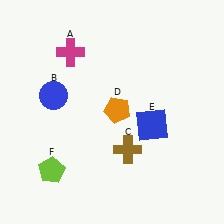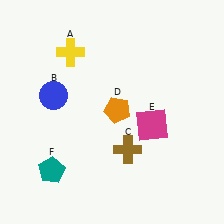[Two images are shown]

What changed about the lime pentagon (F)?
In Image 1, F is lime. In Image 2, it changed to teal.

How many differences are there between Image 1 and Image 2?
There are 3 differences between the two images.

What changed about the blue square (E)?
In Image 1, E is blue. In Image 2, it changed to magenta.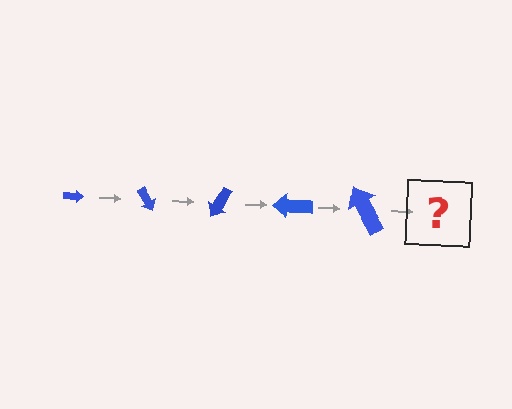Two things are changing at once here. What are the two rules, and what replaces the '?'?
The two rules are that the arrow grows larger each step and it rotates 60 degrees each step. The '?' should be an arrow, larger than the previous one and rotated 300 degrees from the start.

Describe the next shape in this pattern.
It should be an arrow, larger than the previous one and rotated 300 degrees from the start.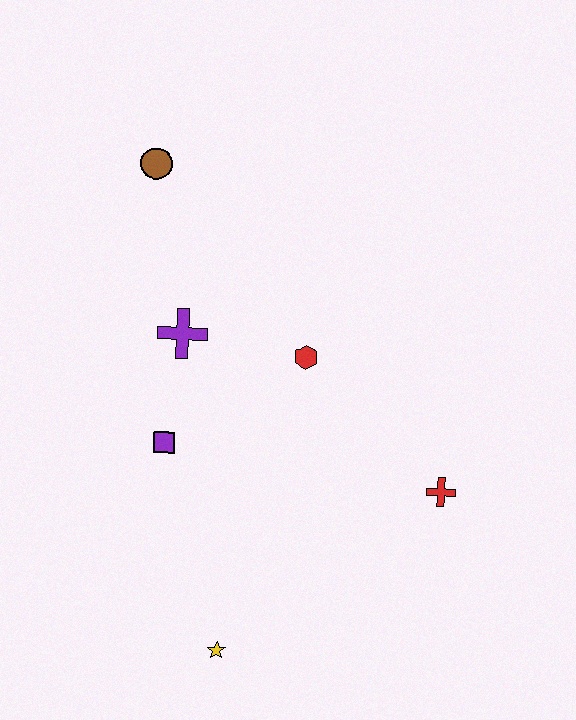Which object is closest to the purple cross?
The purple square is closest to the purple cross.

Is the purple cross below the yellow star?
No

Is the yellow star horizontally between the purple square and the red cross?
Yes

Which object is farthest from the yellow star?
The brown circle is farthest from the yellow star.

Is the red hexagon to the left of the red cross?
Yes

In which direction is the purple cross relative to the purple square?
The purple cross is above the purple square.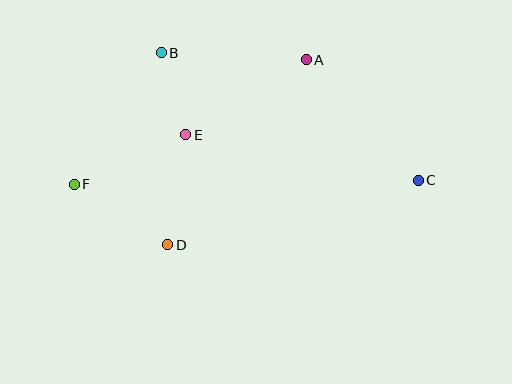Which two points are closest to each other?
Points B and E are closest to each other.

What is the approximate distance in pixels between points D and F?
The distance between D and F is approximately 111 pixels.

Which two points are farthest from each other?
Points C and F are farthest from each other.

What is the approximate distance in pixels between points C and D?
The distance between C and D is approximately 259 pixels.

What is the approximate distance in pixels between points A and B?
The distance between A and B is approximately 145 pixels.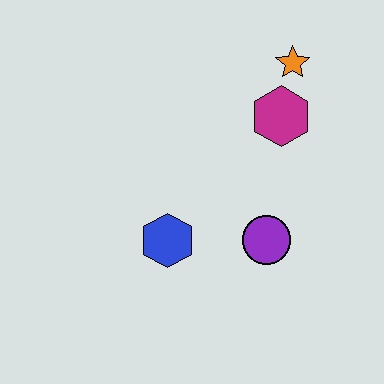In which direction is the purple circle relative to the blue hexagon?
The purple circle is to the right of the blue hexagon.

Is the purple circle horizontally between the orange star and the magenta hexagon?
No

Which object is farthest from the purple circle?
The orange star is farthest from the purple circle.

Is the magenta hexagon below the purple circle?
No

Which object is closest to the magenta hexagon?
The orange star is closest to the magenta hexagon.